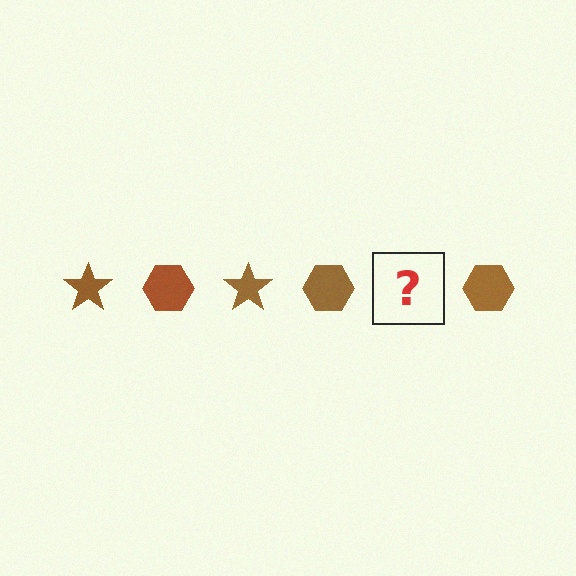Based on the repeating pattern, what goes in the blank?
The blank should be a brown star.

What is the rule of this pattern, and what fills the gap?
The rule is that the pattern cycles through star, hexagon shapes in brown. The gap should be filled with a brown star.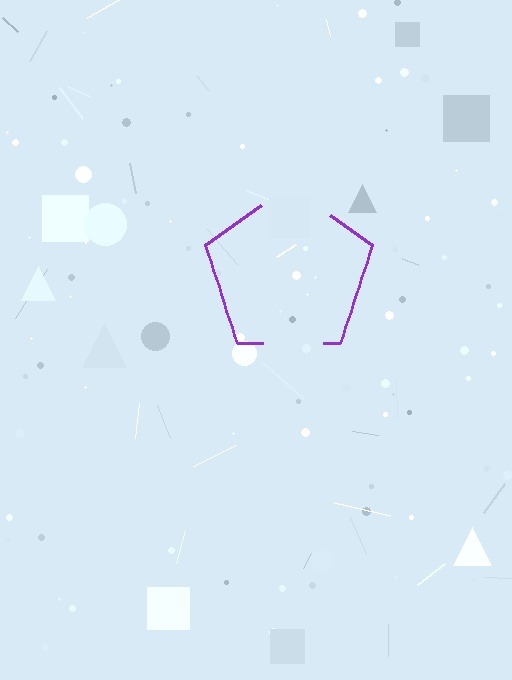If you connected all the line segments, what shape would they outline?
They would outline a pentagon.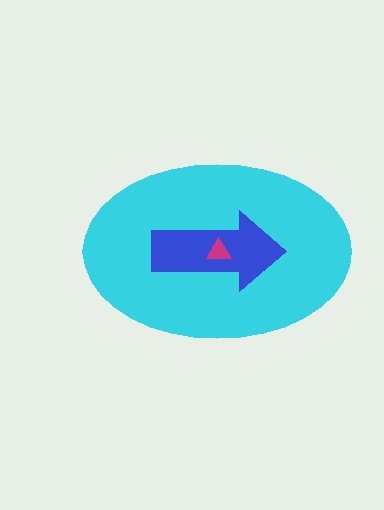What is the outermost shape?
The cyan ellipse.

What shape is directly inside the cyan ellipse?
The blue arrow.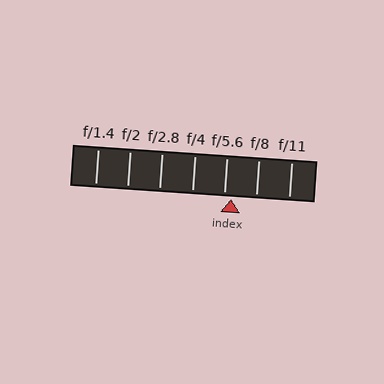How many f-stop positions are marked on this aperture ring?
There are 7 f-stop positions marked.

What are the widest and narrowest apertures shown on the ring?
The widest aperture shown is f/1.4 and the narrowest is f/11.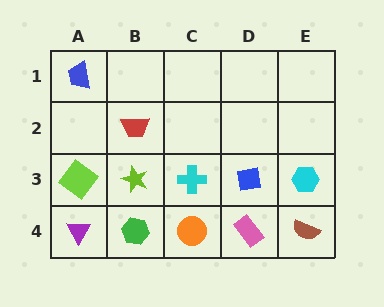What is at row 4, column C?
An orange circle.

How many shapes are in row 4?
5 shapes.